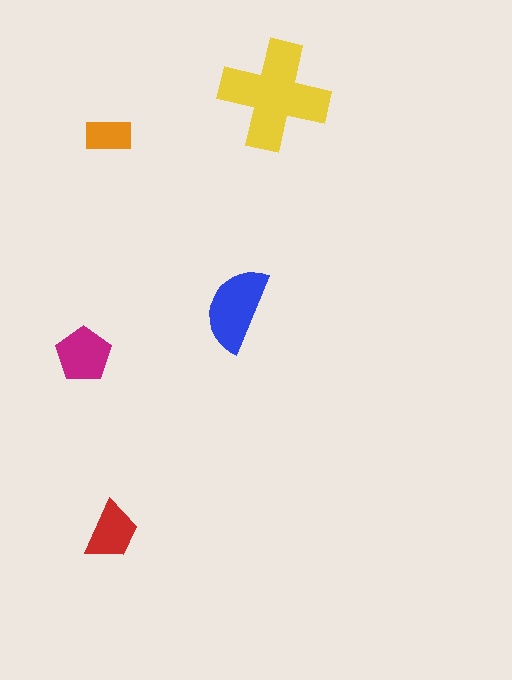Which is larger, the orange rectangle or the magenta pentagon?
The magenta pentagon.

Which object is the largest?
The yellow cross.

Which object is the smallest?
The orange rectangle.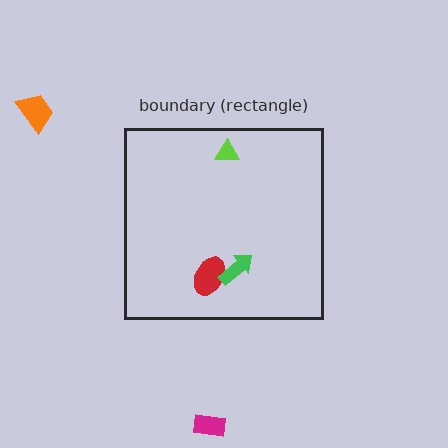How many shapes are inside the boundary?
3 inside, 2 outside.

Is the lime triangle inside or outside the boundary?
Inside.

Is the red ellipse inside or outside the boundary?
Inside.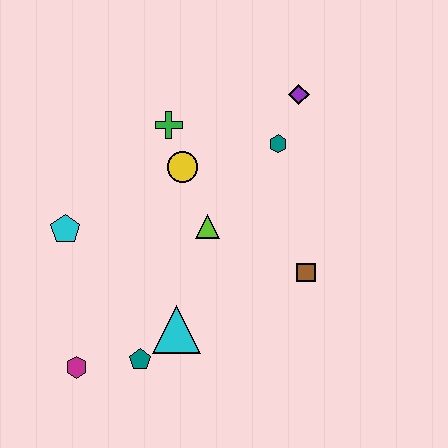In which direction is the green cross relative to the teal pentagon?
The green cross is above the teal pentagon.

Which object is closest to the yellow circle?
The green cross is closest to the yellow circle.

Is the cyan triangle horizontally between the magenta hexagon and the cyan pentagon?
No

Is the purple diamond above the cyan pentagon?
Yes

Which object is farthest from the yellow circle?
The magenta hexagon is farthest from the yellow circle.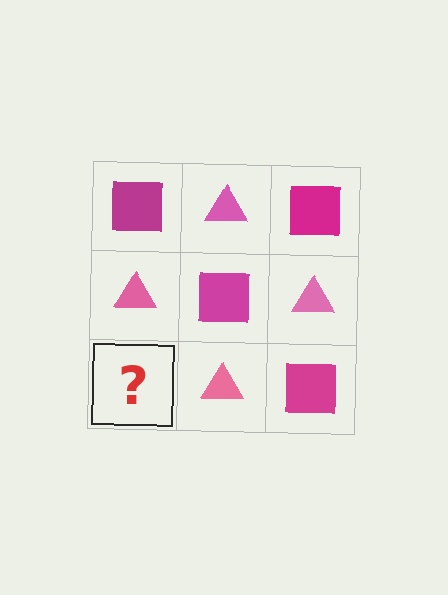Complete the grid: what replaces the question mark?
The question mark should be replaced with a magenta square.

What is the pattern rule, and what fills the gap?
The rule is that it alternates magenta square and pink triangle in a checkerboard pattern. The gap should be filled with a magenta square.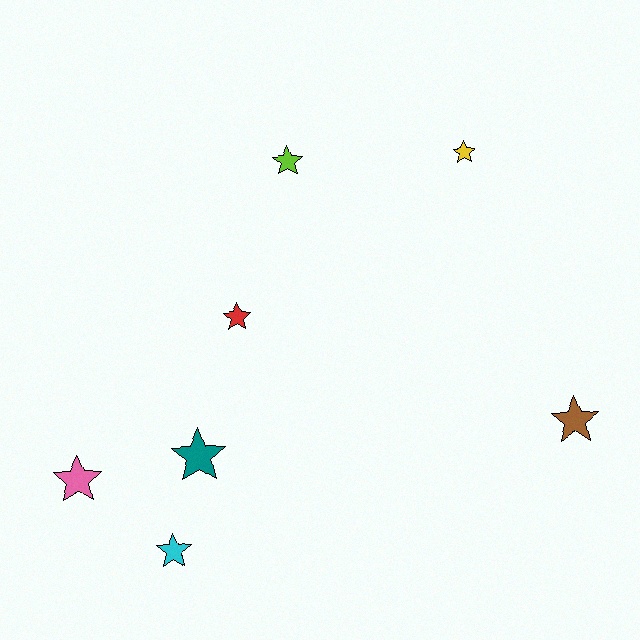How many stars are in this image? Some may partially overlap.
There are 7 stars.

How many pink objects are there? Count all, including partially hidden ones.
There is 1 pink object.